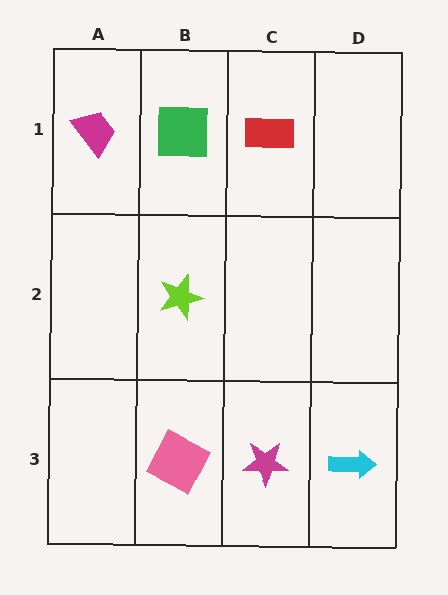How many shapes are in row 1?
3 shapes.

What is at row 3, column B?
A pink square.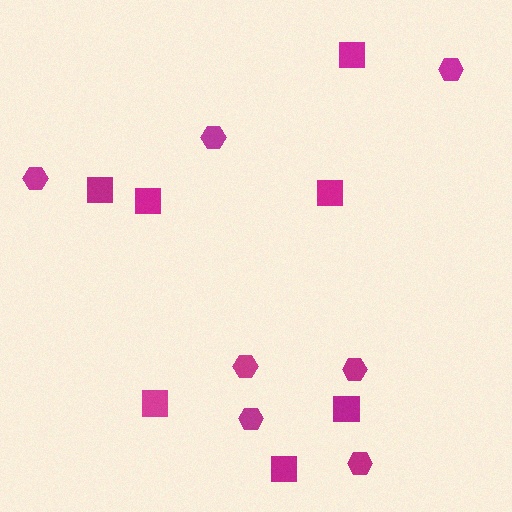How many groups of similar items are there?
There are 2 groups: one group of hexagons (7) and one group of squares (7).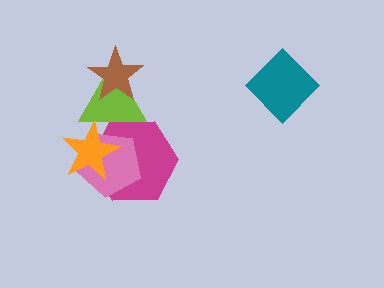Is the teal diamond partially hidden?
No, no other shape covers it.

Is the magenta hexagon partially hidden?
Yes, it is partially covered by another shape.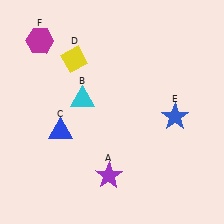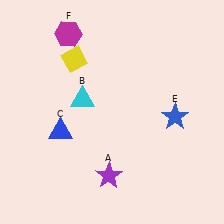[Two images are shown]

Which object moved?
The magenta hexagon (F) moved right.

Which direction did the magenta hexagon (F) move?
The magenta hexagon (F) moved right.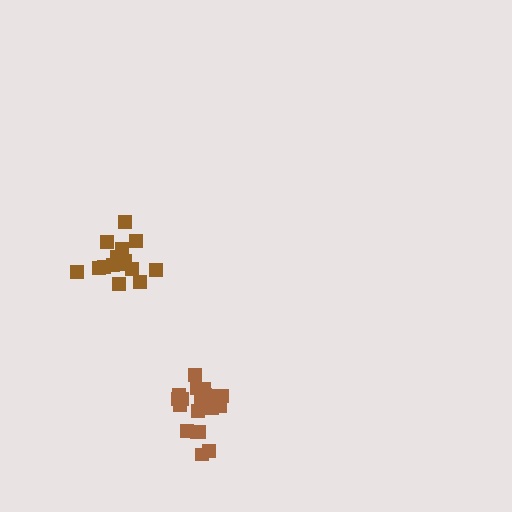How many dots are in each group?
Group 1: 17 dots, Group 2: 19 dots (36 total).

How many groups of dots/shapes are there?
There are 2 groups.